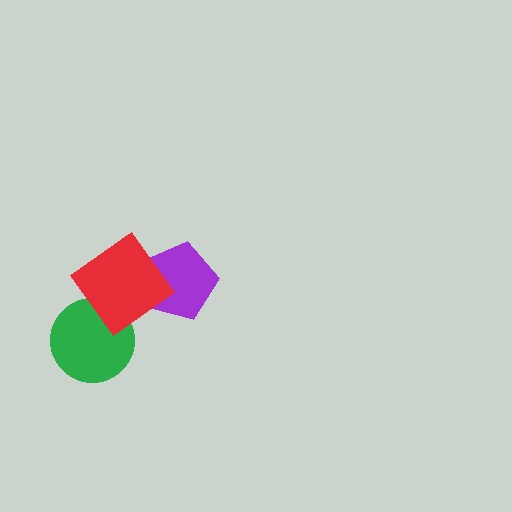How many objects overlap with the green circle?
1 object overlaps with the green circle.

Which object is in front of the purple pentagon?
The red diamond is in front of the purple pentagon.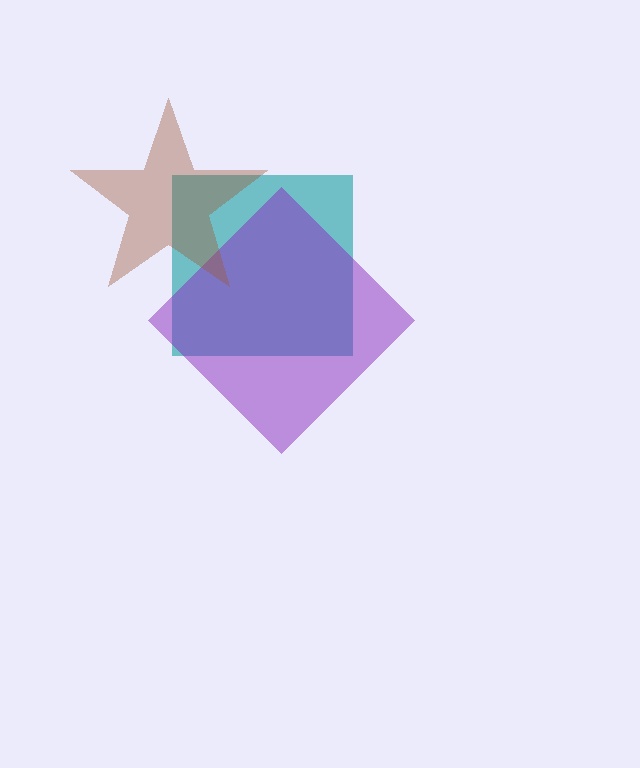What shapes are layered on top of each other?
The layered shapes are: a teal square, a purple diamond, a brown star.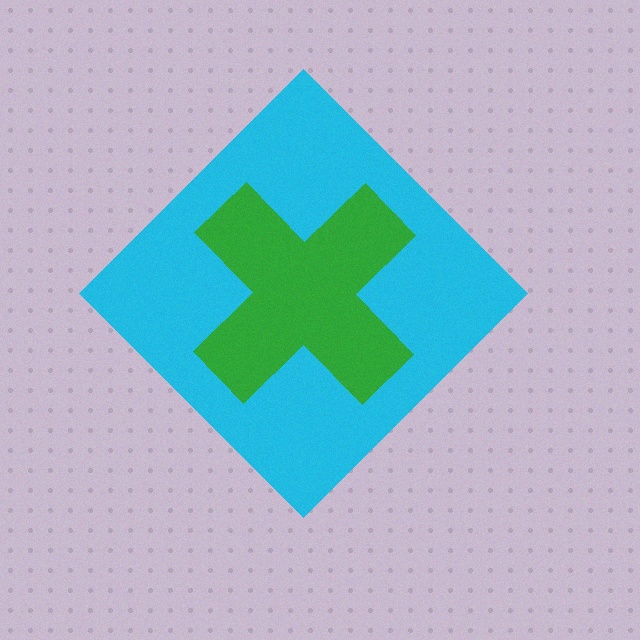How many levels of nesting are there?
2.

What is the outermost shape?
The cyan diamond.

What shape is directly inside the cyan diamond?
The green cross.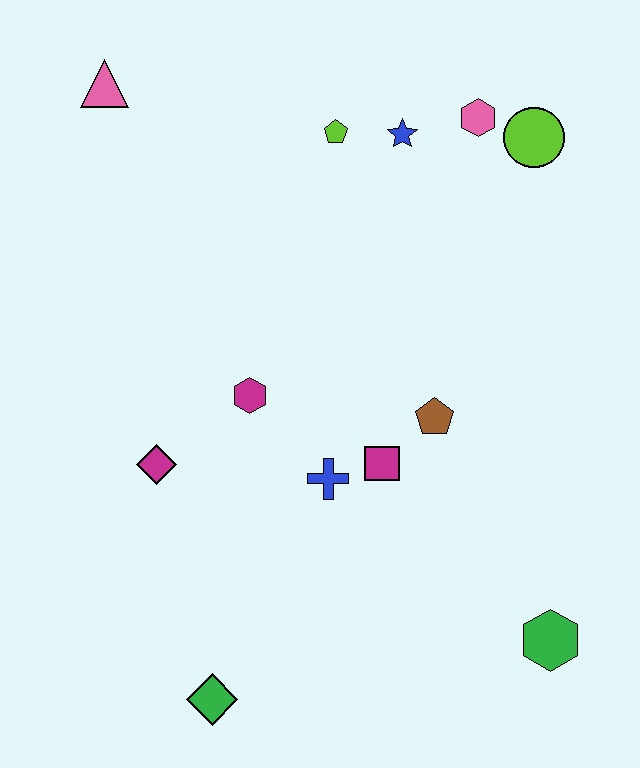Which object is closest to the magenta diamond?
The magenta hexagon is closest to the magenta diamond.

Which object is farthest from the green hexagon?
The pink triangle is farthest from the green hexagon.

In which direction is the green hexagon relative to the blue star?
The green hexagon is below the blue star.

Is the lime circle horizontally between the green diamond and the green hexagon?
Yes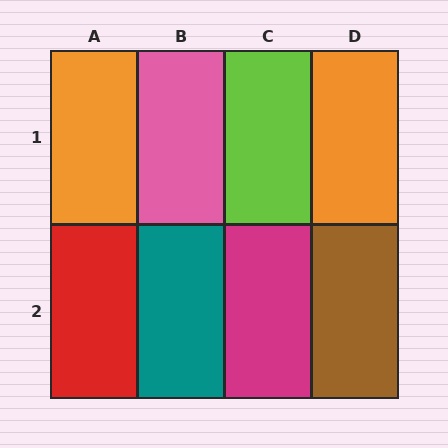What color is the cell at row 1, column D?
Orange.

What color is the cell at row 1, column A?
Orange.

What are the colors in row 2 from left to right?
Red, teal, magenta, brown.